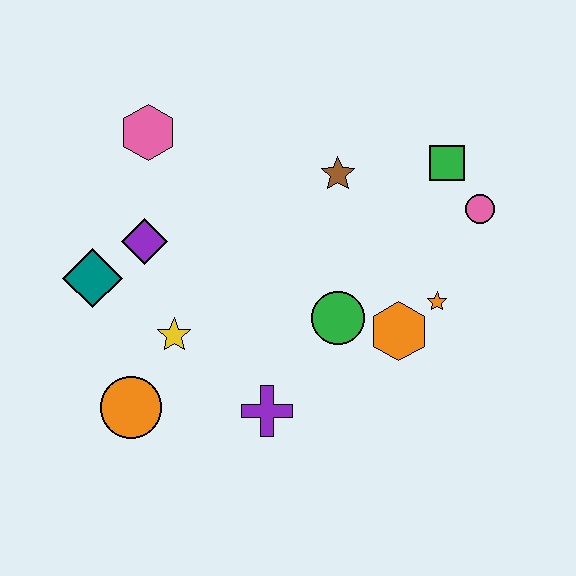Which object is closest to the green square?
The pink circle is closest to the green square.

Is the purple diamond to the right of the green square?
No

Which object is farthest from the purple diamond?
The pink circle is farthest from the purple diamond.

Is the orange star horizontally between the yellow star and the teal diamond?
No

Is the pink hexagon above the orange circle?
Yes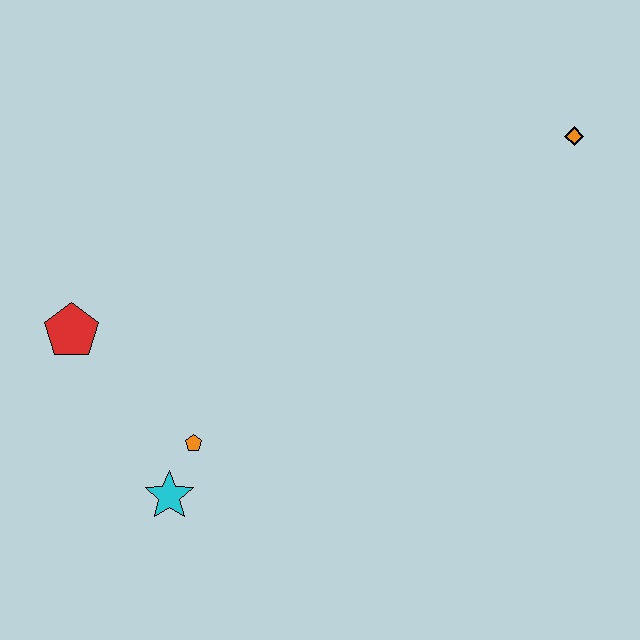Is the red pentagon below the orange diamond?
Yes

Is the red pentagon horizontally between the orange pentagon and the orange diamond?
No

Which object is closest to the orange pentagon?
The cyan star is closest to the orange pentagon.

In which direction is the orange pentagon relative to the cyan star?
The orange pentagon is above the cyan star.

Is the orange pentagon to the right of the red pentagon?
Yes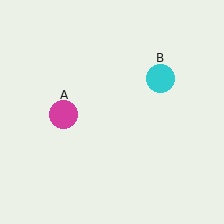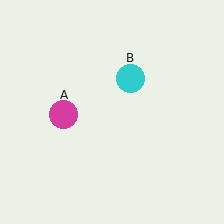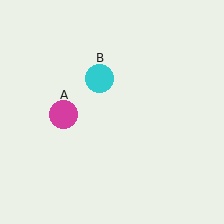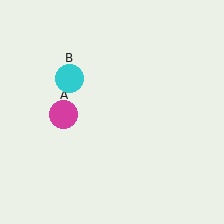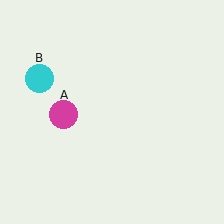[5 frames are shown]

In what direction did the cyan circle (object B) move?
The cyan circle (object B) moved left.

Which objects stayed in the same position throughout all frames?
Magenta circle (object A) remained stationary.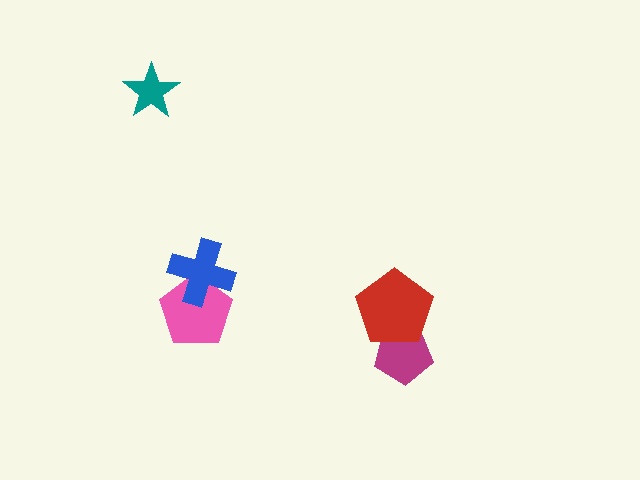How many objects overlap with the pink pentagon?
1 object overlaps with the pink pentagon.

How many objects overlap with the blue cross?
1 object overlaps with the blue cross.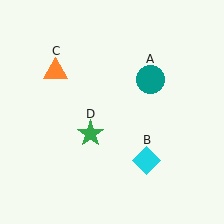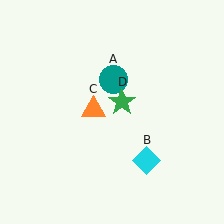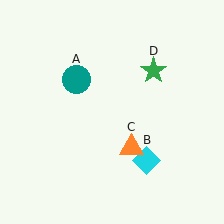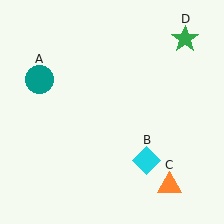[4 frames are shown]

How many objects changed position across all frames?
3 objects changed position: teal circle (object A), orange triangle (object C), green star (object D).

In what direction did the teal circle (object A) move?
The teal circle (object A) moved left.